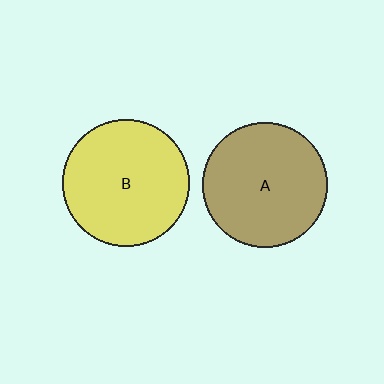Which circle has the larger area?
Circle B (yellow).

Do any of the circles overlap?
No, none of the circles overlap.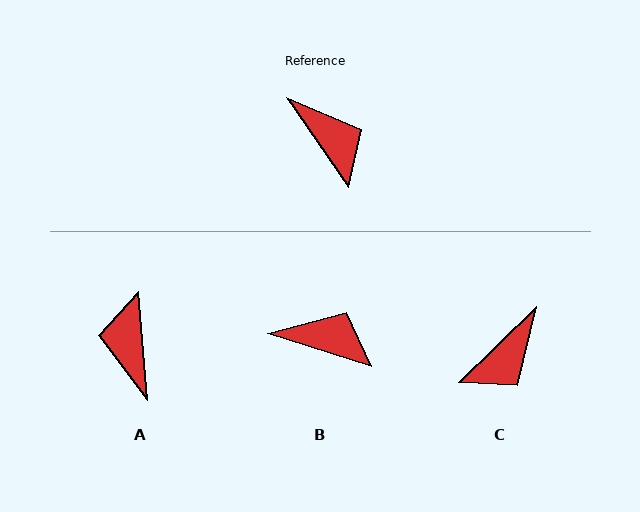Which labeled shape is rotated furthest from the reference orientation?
A, about 150 degrees away.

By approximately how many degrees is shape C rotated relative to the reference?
Approximately 80 degrees clockwise.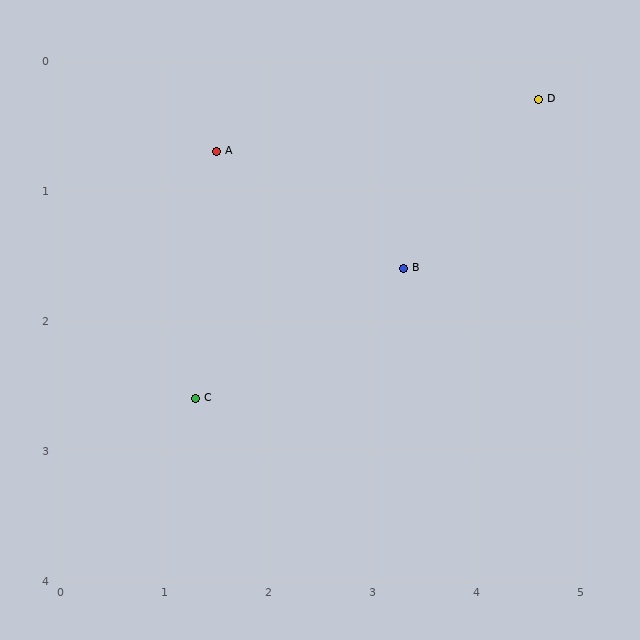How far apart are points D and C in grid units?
Points D and C are about 4.0 grid units apart.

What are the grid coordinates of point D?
Point D is at approximately (4.6, 0.3).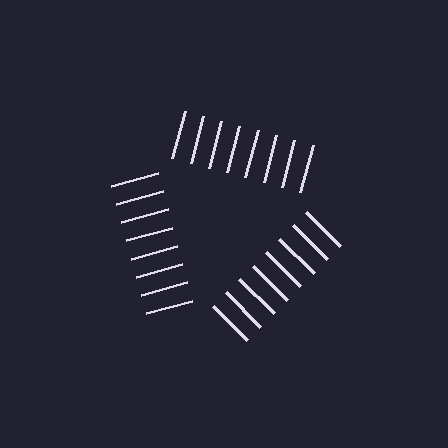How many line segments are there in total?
24 — 8 along each of the 3 edges.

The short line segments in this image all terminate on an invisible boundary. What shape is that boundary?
An illusory triangle — the line segments terminate on its edges but no continuous stroke is drawn.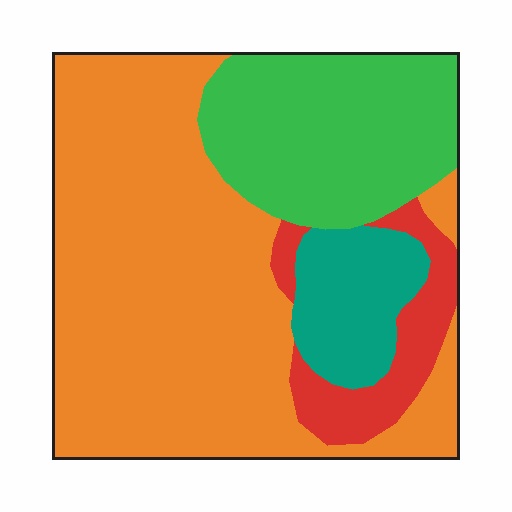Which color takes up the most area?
Orange, at roughly 55%.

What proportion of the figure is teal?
Teal takes up about one tenth (1/10) of the figure.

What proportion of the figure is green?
Green takes up about one quarter (1/4) of the figure.